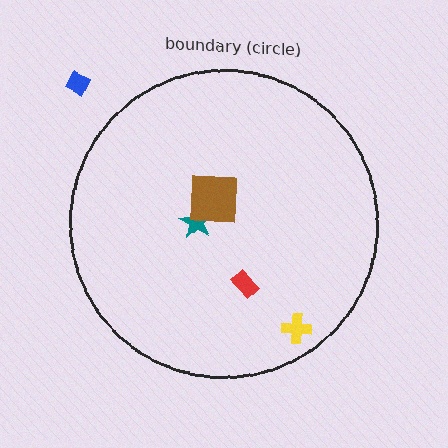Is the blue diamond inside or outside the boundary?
Outside.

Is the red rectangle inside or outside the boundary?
Inside.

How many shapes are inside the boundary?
4 inside, 1 outside.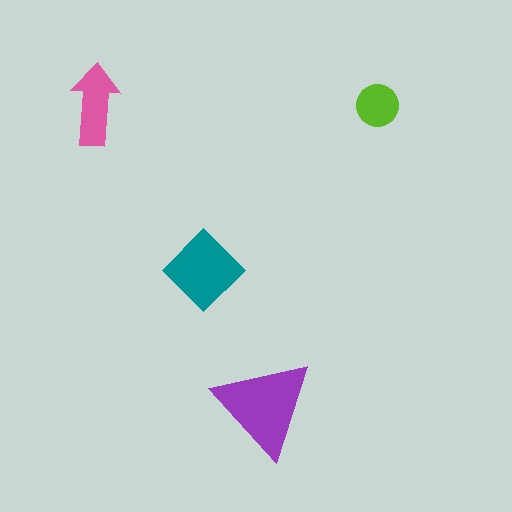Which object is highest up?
The pink arrow is topmost.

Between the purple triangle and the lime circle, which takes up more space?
The purple triangle.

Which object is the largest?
The purple triangle.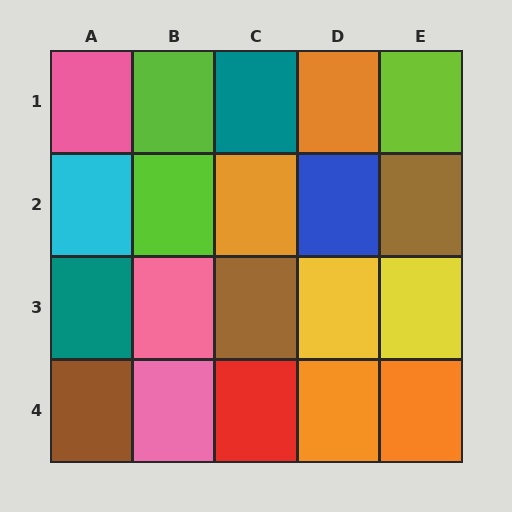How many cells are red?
1 cell is red.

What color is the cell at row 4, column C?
Red.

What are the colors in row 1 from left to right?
Pink, lime, teal, orange, lime.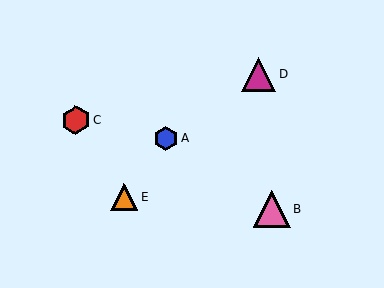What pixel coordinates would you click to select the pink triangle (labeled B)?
Click at (272, 209) to select the pink triangle B.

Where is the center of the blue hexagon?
The center of the blue hexagon is at (166, 139).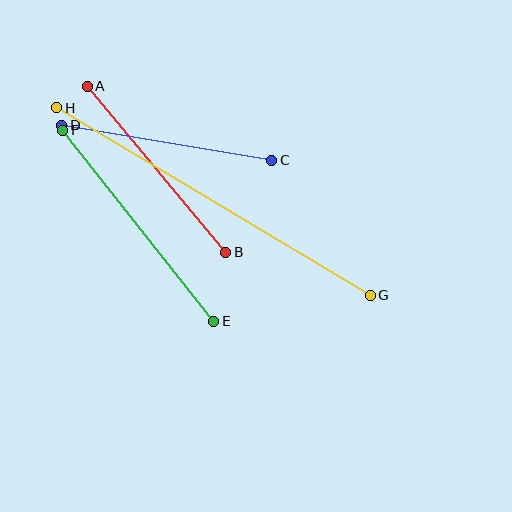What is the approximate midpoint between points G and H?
The midpoint is at approximately (213, 201) pixels.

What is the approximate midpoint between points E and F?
The midpoint is at approximately (138, 226) pixels.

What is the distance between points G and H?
The distance is approximately 366 pixels.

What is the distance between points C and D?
The distance is approximately 213 pixels.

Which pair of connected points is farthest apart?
Points G and H are farthest apart.